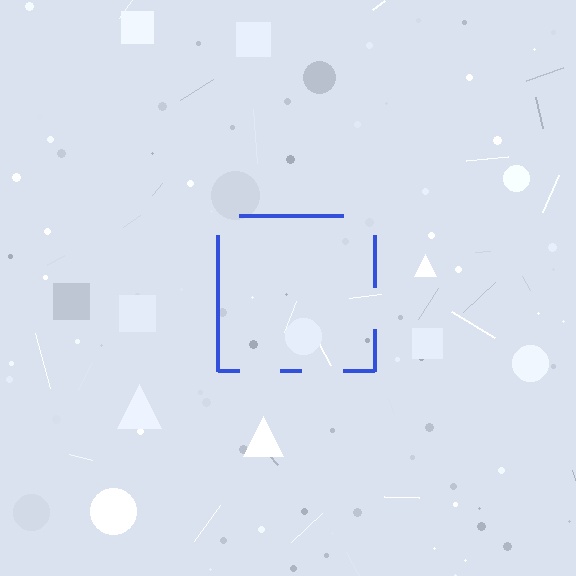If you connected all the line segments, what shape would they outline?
They would outline a square.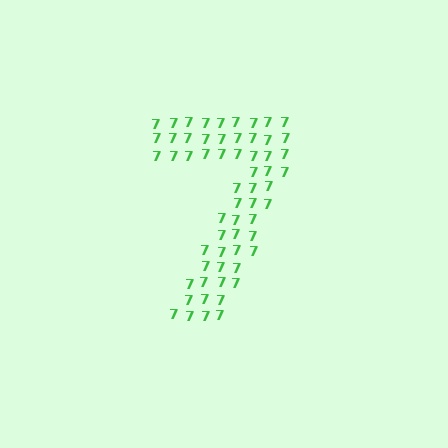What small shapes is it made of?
It is made of small digit 7's.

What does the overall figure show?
The overall figure shows the digit 7.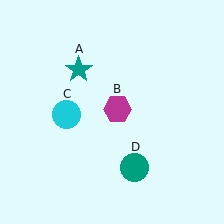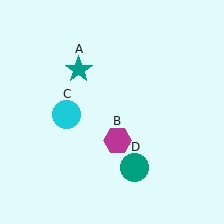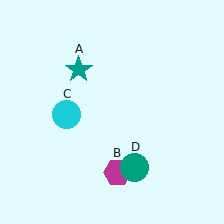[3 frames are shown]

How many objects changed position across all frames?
1 object changed position: magenta hexagon (object B).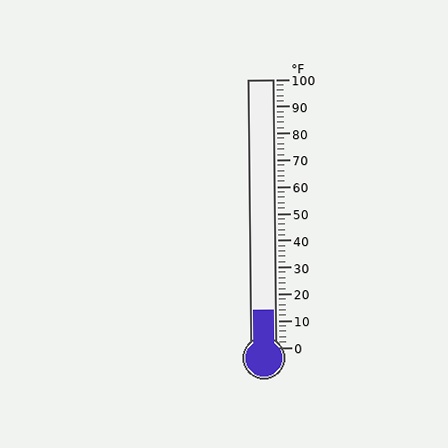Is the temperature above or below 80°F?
The temperature is below 80°F.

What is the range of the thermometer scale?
The thermometer scale ranges from 0°F to 100°F.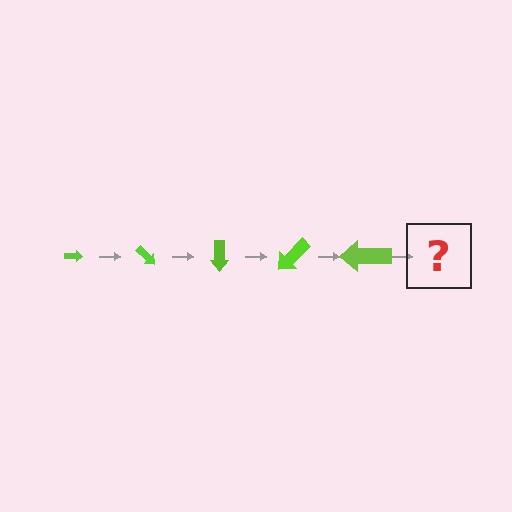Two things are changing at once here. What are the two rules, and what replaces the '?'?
The two rules are that the arrow grows larger each step and it rotates 45 degrees each step. The '?' should be an arrow, larger than the previous one and rotated 225 degrees from the start.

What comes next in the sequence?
The next element should be an arrow, larger than the previous one and rotated 225 degrees from the start.